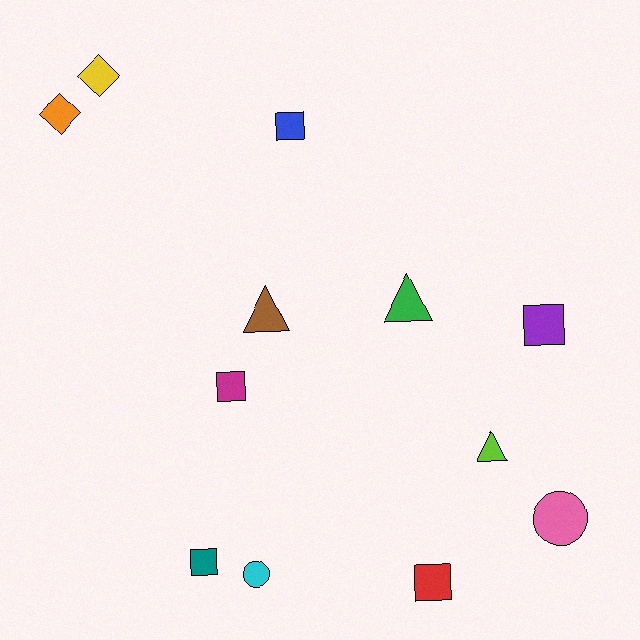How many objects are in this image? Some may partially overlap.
There are 12 objects.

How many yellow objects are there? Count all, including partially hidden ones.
There is 1 yellow object.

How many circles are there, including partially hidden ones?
There are 2 circles.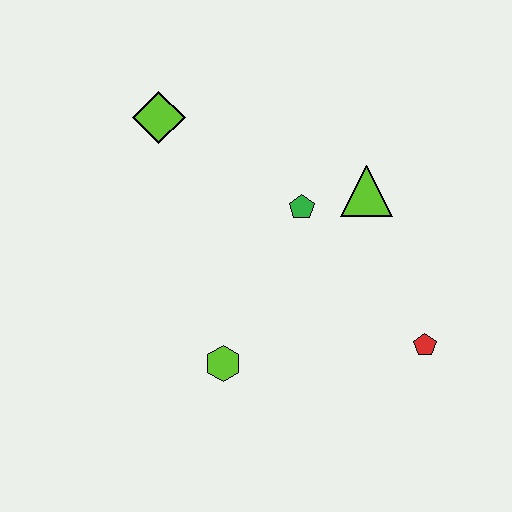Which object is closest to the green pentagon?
The lime triangle is closest to the green pentagon.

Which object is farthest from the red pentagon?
The lime diamond is farthest from the red pentagon.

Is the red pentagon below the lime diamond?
Yes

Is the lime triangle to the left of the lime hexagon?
No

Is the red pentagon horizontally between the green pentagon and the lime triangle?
No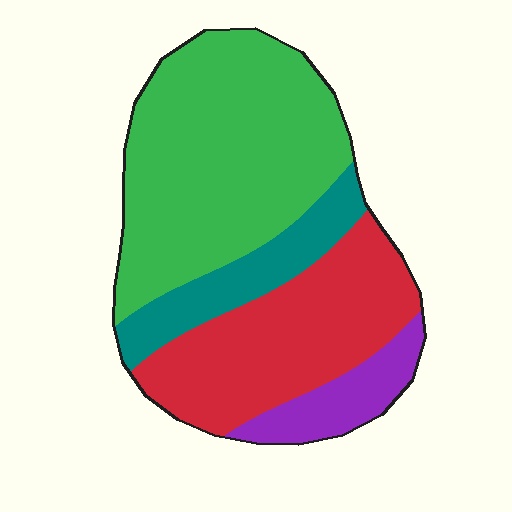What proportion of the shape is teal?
Teal takes up less than a quarter of the shape.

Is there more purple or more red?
Red.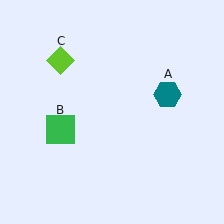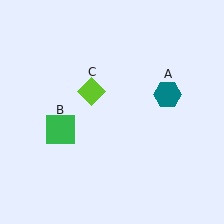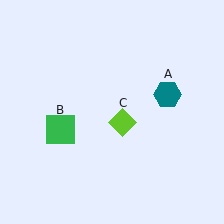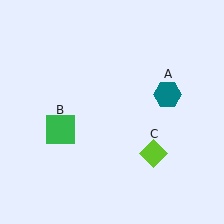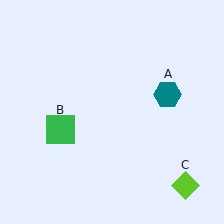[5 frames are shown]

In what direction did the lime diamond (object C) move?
The lime diamond (object C) moved down and to the right.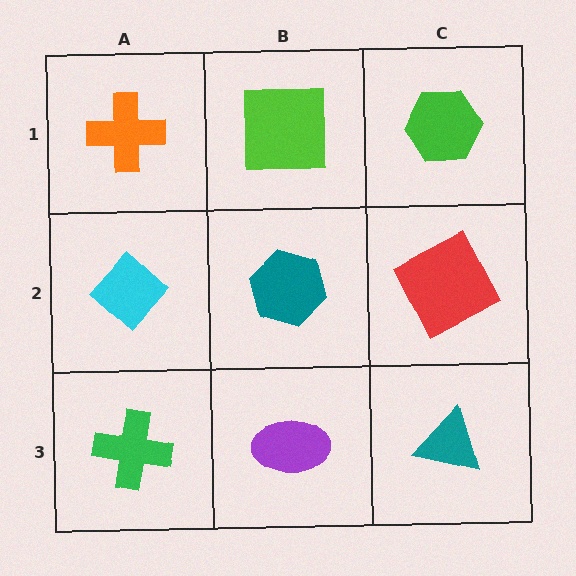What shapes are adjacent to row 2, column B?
A lime square (row 1, column B), a purple ellipse (row 3, column B), a cyan diamond (row 2, column A), a red square (row 2, column C).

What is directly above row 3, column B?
A teal hexagon.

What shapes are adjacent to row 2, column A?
An orange cross (row 1, column A), a green cross (row 3, column A), a teal hexagon (row 2, column B).